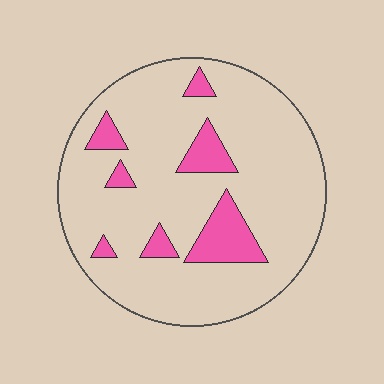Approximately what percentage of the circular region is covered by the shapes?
Approximately 15%.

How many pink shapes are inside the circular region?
7.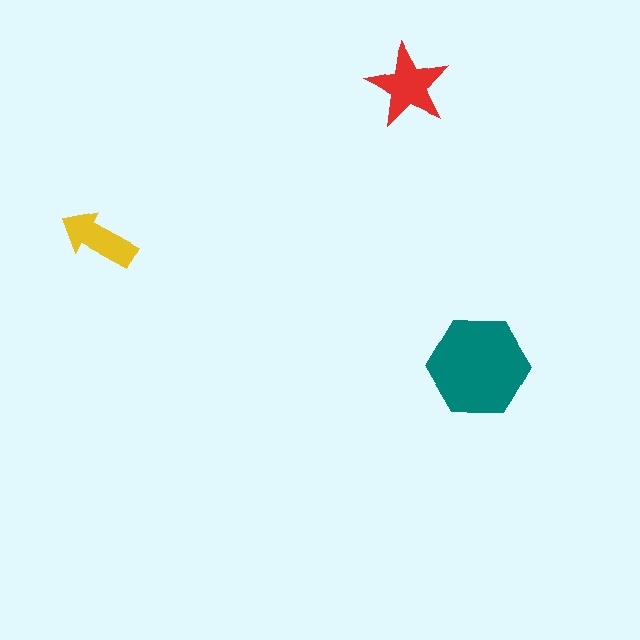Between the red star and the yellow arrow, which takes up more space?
The red star.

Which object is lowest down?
The teal hexagon is bottommost.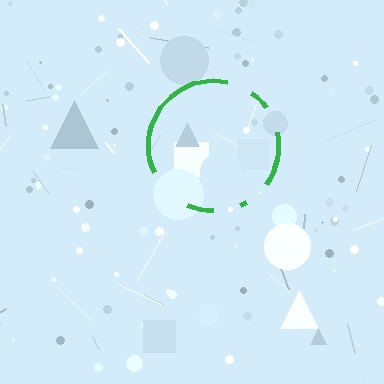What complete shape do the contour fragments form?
The contour fragments form a circle.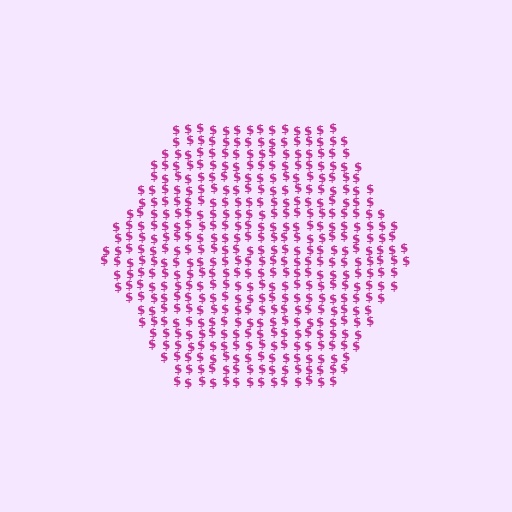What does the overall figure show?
The overall figure shows a hexagon.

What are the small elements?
The small elements are dollar signs.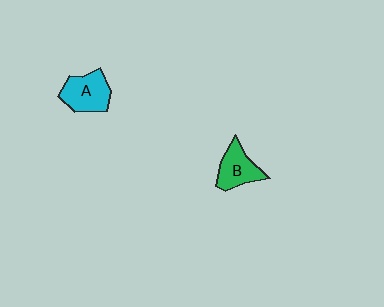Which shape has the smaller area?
Shape B (green).